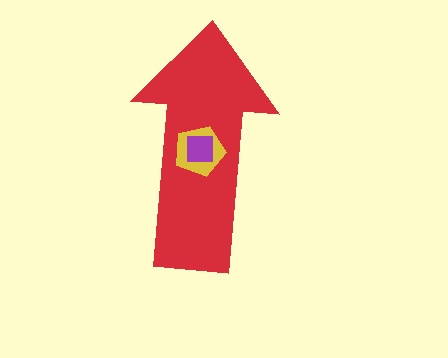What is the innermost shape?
The purple square.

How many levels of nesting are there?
3.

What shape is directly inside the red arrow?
The yellow pentagon.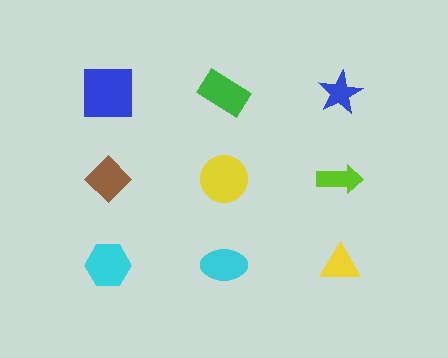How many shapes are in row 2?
3 shapes.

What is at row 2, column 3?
A lime arrow.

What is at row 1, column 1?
A blue square.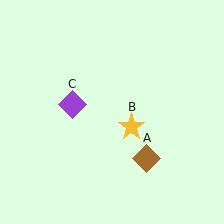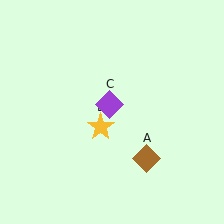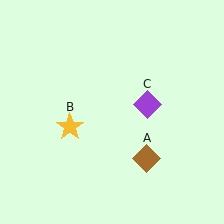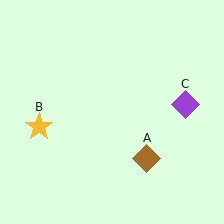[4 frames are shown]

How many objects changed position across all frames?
2 objects changed position: yellow star (object B), purple diamond (object C).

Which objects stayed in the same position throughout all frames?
Brown diamond (object A) remained stationary.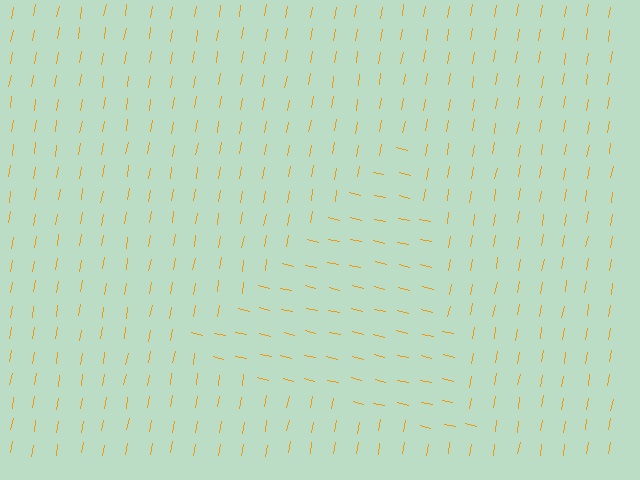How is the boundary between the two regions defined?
The boundary is defined purely by a change in line orientation (approximately 86 degrees difference). All lines are the same color and thickness.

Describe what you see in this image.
The image is filled with small orange line segments. A triangle region in the image has lines oriented differently from the surrounding lines, creating a visible texture boundary.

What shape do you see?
I see a triangle.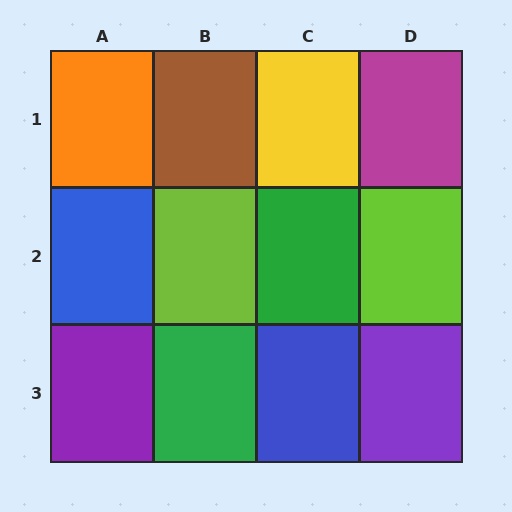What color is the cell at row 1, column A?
Orange.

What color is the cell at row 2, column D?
Lime.